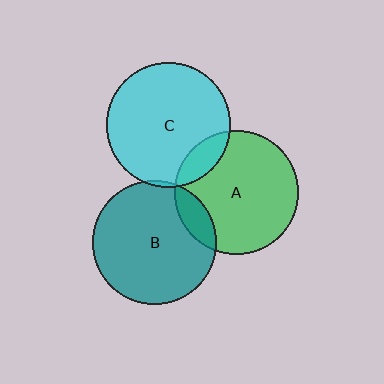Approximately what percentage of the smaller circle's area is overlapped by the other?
Approximately 15%.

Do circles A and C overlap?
Yes.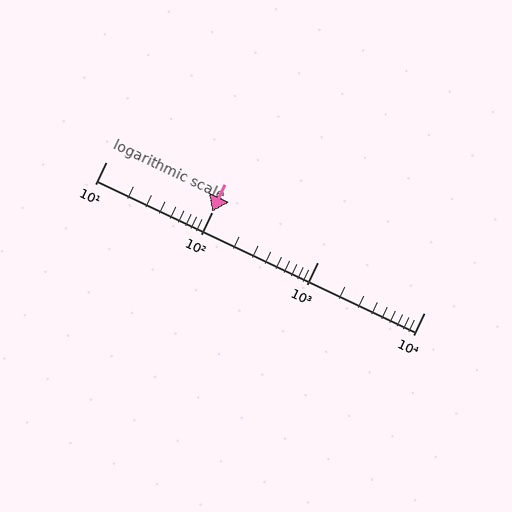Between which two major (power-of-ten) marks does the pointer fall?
The pointer is between 100 and 1000.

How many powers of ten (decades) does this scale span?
The scale spans 3 decades, from 10 to 10000.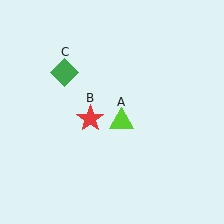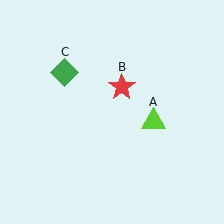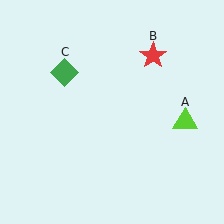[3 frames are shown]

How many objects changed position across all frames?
2 objects changed position: lime triangle (object A), red star (object B).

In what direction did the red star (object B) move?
The red star (object B) moved up and to the right.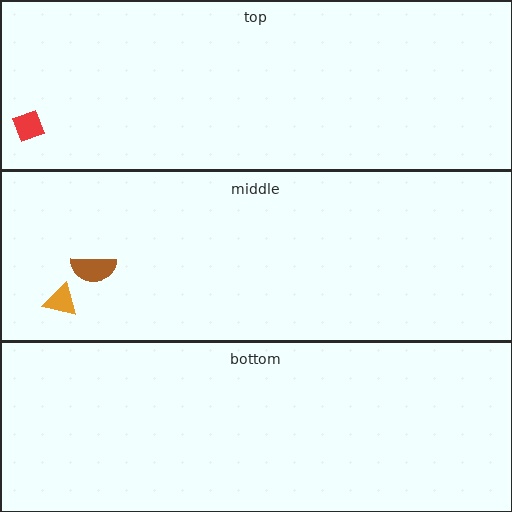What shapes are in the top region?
The red diamond.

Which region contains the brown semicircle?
The middle region.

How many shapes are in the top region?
1.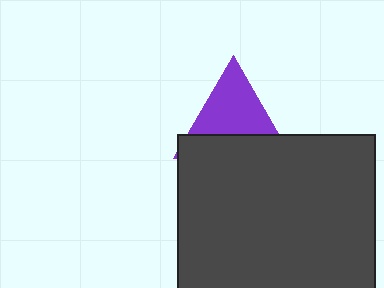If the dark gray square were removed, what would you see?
You would see the complete purple triangle.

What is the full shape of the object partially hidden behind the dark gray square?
The partially hidden object is a purple triangle.